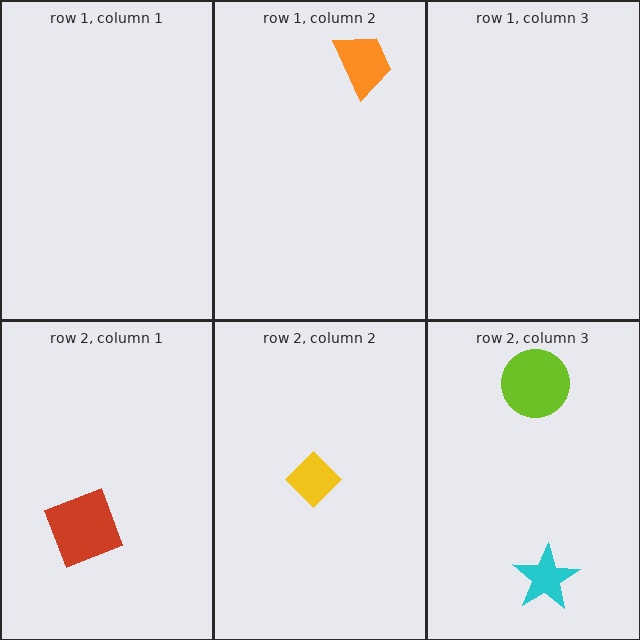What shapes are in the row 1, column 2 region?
The orange trapezoid.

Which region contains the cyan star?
The row 2, column 3 region.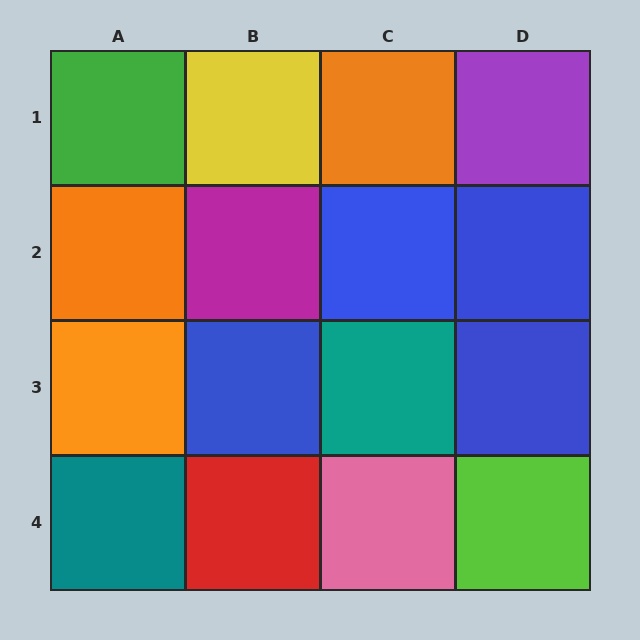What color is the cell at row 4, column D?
Lime.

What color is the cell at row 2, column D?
Blue.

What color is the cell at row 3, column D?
Blue.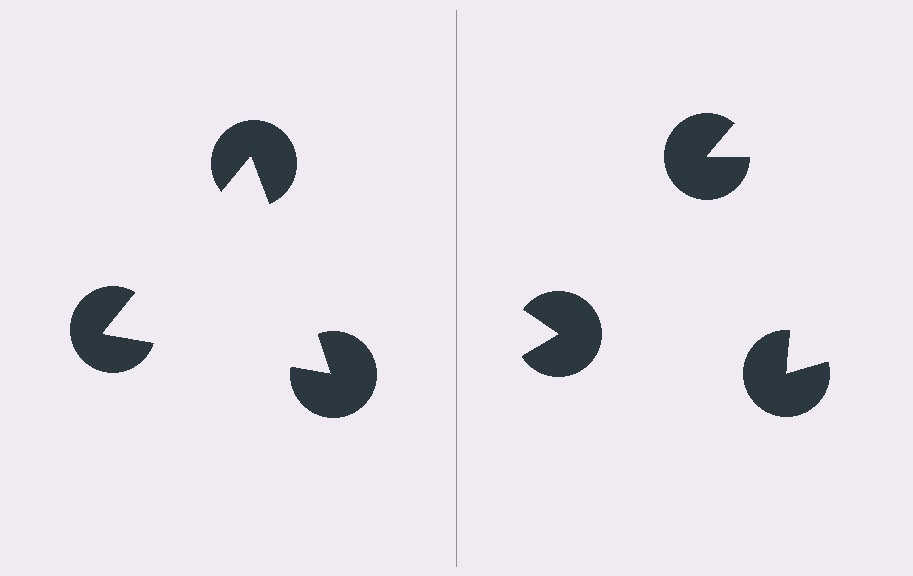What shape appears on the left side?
An illusory triangle.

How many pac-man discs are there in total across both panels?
6 — 3 on each side.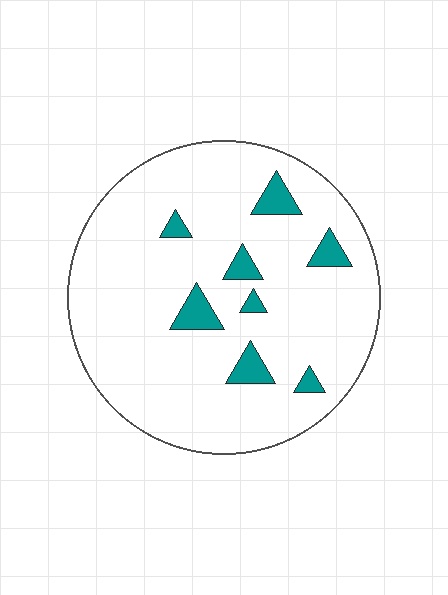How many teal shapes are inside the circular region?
8.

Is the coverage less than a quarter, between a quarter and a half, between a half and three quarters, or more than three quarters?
Less than a quarter.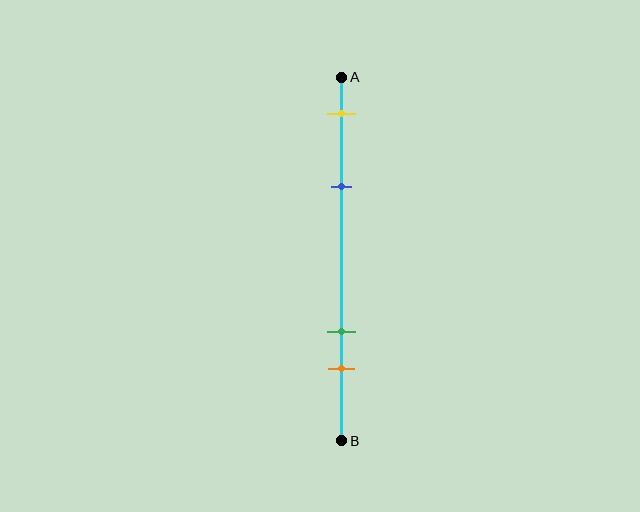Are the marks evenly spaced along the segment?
No, the marks are not evenly spaced.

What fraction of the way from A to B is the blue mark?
The blue mark is approximately 30% (0.3) of the way from A to B.